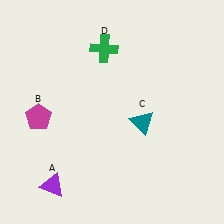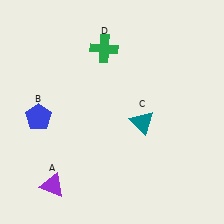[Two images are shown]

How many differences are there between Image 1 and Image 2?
There is 1 difference between the two images.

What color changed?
The pentagon (B) changed from magenta in Image 1 to blue in Image 2.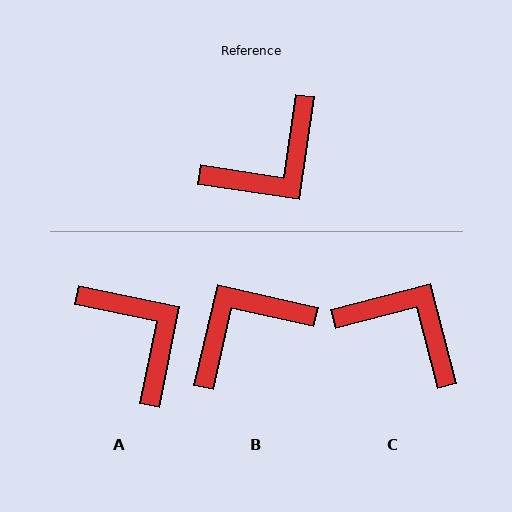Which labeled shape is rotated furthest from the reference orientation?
B, about 175 degrees away.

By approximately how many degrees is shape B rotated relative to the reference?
Approximately 175 degrees counter-clockwise.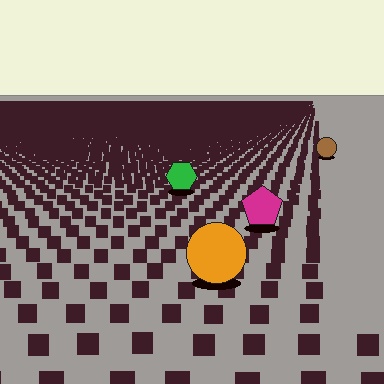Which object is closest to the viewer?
The orange circle is closest. The texture marks near it are larger and more spread out.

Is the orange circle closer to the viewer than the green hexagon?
Yes. The orange circle is closer — you can tell from the texture gradient: the ground texture is coarser near it.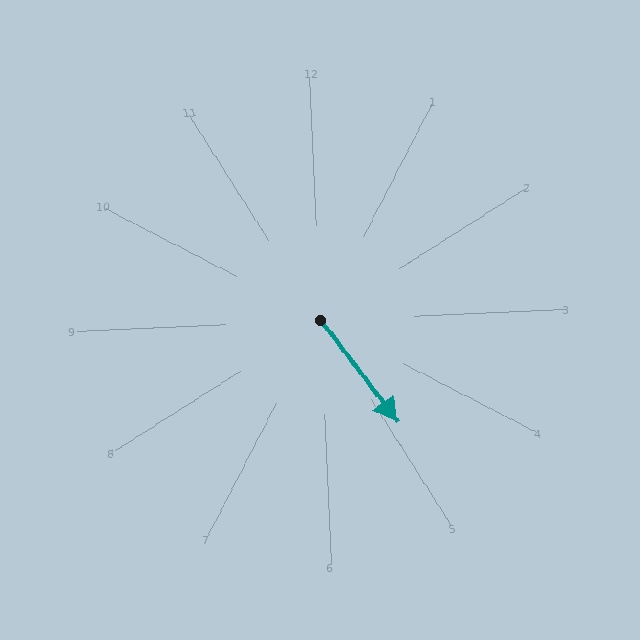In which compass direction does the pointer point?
Southeast.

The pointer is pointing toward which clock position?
Roughly 5 o'clock.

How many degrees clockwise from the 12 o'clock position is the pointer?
Approximately 145 degrees.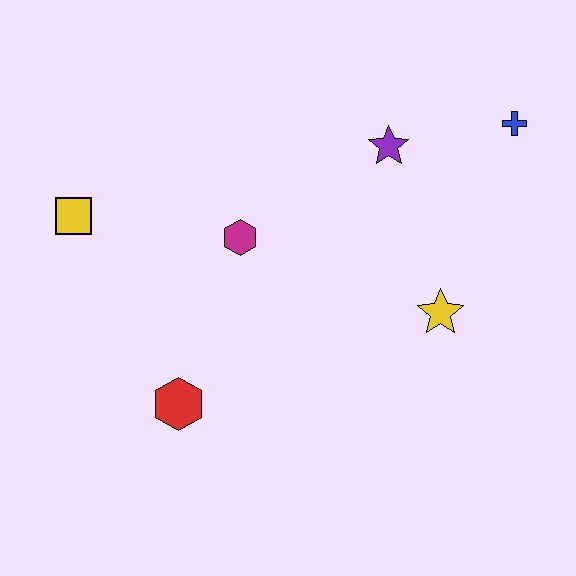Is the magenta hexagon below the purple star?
Yes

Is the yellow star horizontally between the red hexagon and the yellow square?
No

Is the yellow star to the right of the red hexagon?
Yes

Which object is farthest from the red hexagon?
The blue cross is farthest from the red hexagon.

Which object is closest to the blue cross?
The purple star is closest to the blue cross.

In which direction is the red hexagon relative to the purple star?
The red hexagon is below the purple star.